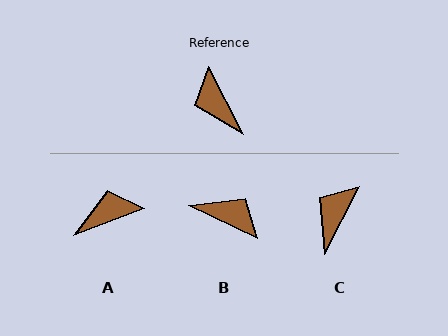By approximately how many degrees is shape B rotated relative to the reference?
Approximately 143 degrees clockwise.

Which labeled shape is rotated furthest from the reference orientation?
B, about 143 degrees away.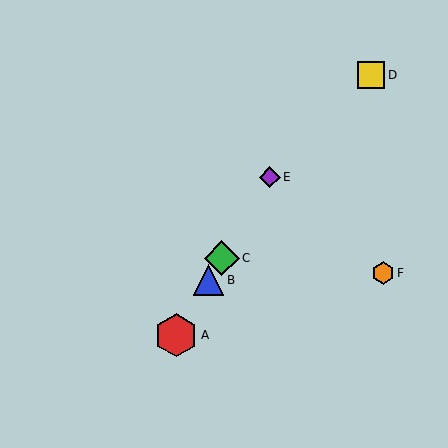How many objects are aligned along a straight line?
4 objects (A, B, C, E) are aligned along a straight line.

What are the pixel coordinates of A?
Object A is at (176, 335).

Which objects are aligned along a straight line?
Objects A, B, C, E are aligned along a straight line.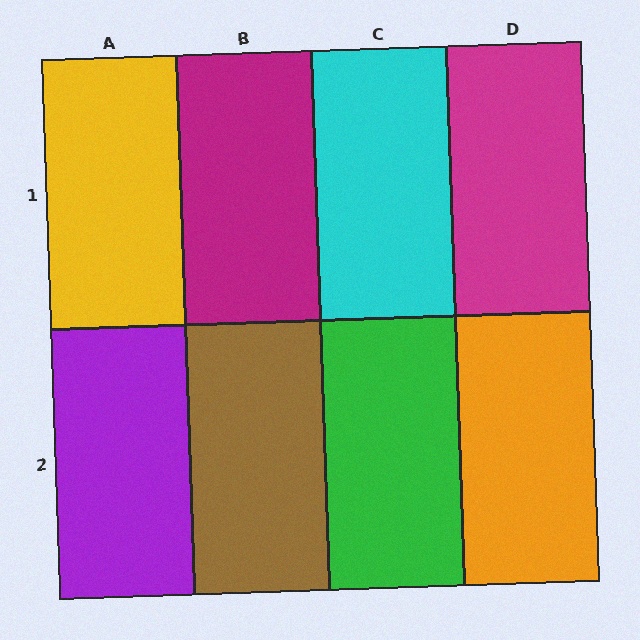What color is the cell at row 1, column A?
Yellow.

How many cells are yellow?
1 cell is yellow.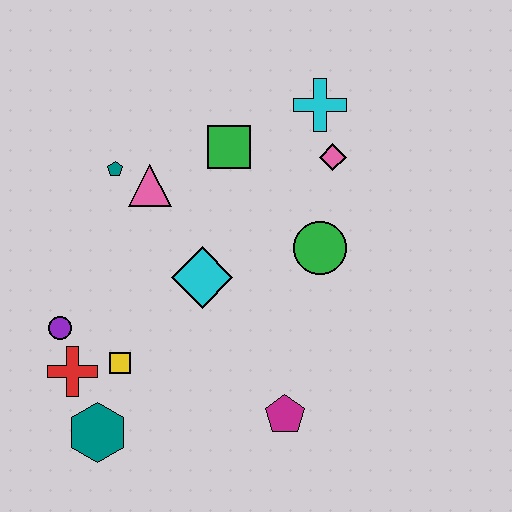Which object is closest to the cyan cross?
The pink diamond is closest to the cyan cross.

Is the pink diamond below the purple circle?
No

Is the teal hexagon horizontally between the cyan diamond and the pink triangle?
No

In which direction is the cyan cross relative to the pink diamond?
The cyan cross is above the pink diamond.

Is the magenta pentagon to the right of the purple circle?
Yes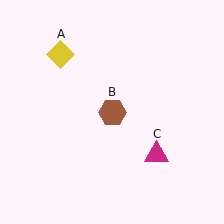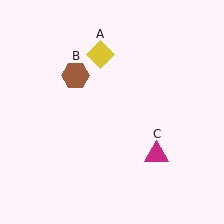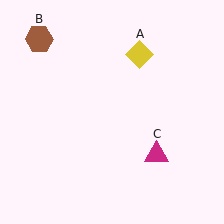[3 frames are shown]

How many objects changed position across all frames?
2 objects changed position: yellow diamond (object A), brown hexagon (object B).